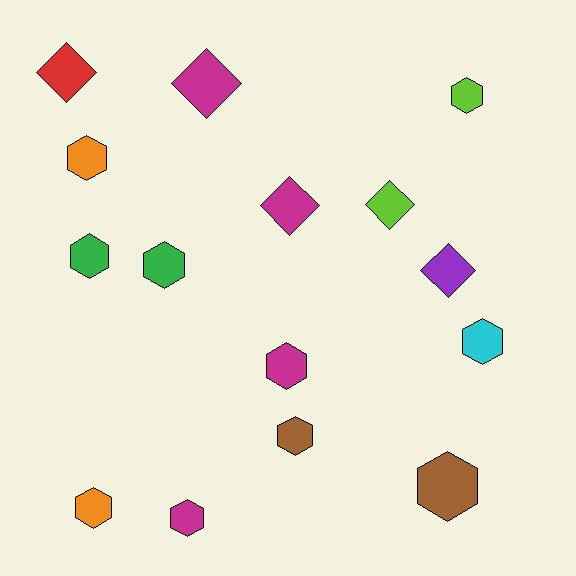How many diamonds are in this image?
There are 5 diamonds.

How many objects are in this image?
There are 15 objects.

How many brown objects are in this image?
There are 2 brown objects.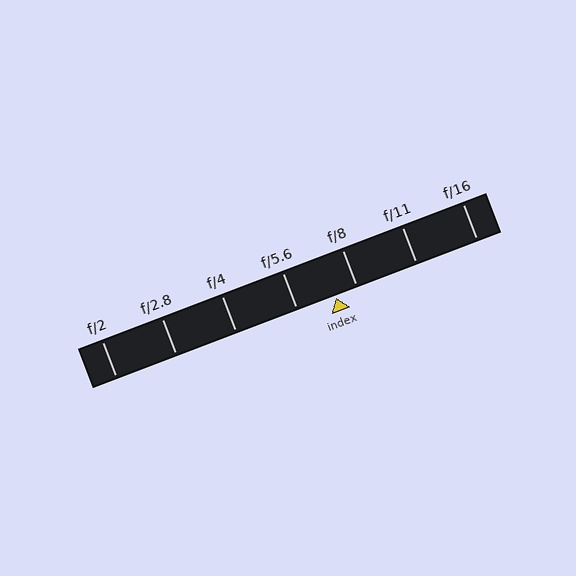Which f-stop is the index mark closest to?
The index mark is closest to f/8.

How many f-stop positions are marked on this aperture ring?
There are 7 f-stop positions marked.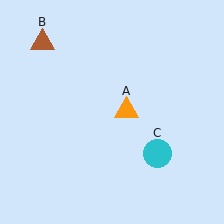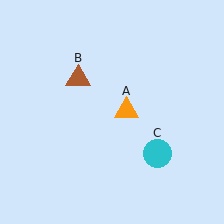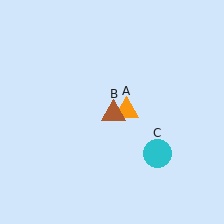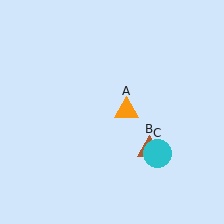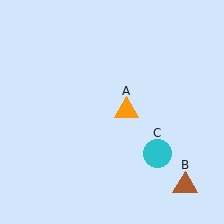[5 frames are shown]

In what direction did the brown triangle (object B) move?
The brown triangle (object B) moved down and to the right.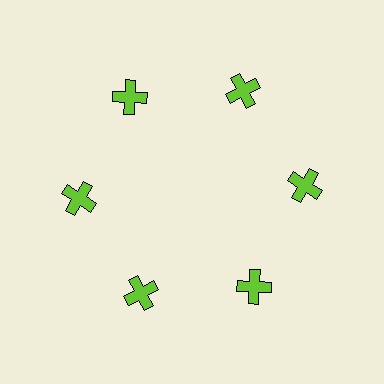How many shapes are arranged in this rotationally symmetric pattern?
There are 6 shapes, arranged in 6 groups of 1.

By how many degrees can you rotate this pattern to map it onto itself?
The pattern maps onto itself every 60 degrees of rotation.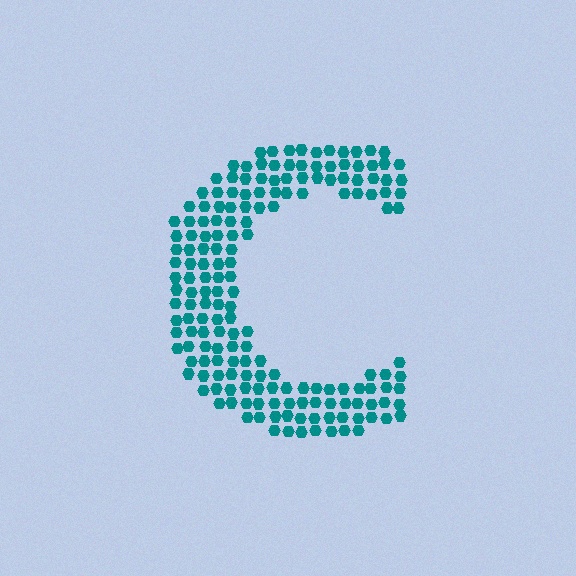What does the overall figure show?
The overall figure shows the letter C.